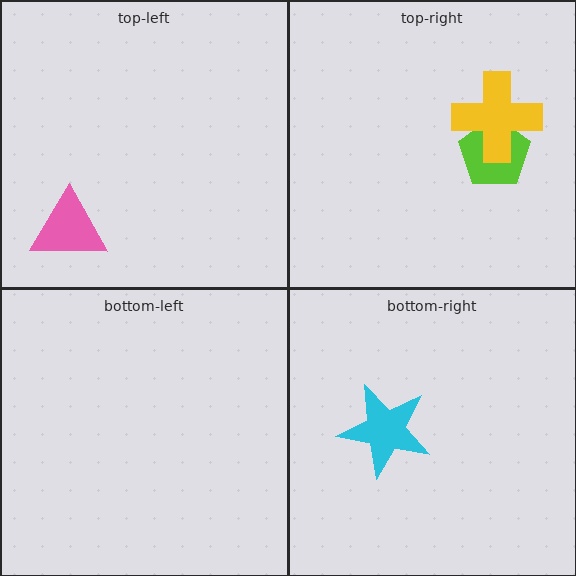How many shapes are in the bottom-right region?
1.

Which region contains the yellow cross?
The top-right region.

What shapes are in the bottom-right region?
The cyan star.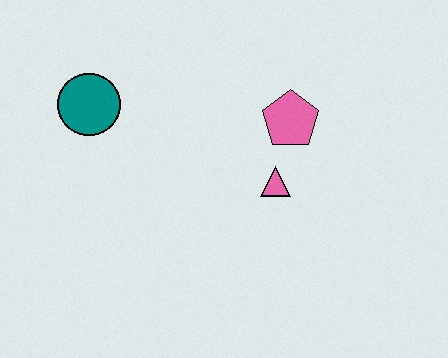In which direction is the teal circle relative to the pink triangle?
The teal circle is to the left of the pink triangle.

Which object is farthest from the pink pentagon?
The teal circle is farthest from the pink pentagon.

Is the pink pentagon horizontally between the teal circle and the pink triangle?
No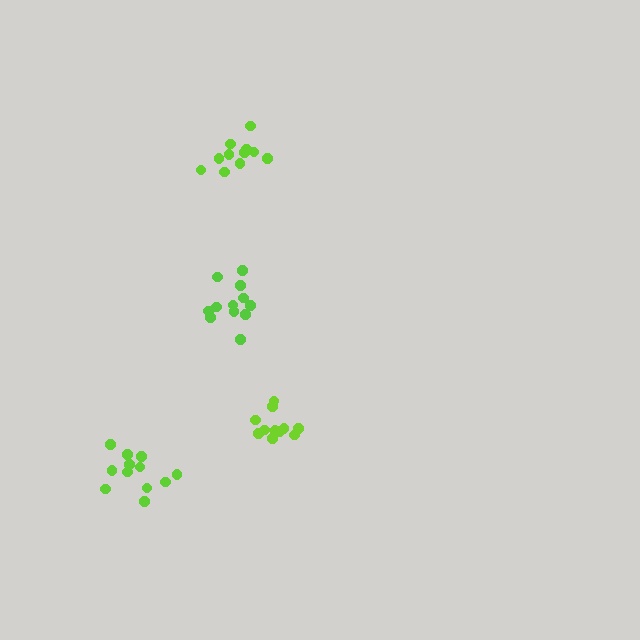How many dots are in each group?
Group 1: 11 dots, Group 2: 12 dots, Group 3: 12 dots, Group 4: 11 dots (46 total).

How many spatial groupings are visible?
There are 4 spatial groupings.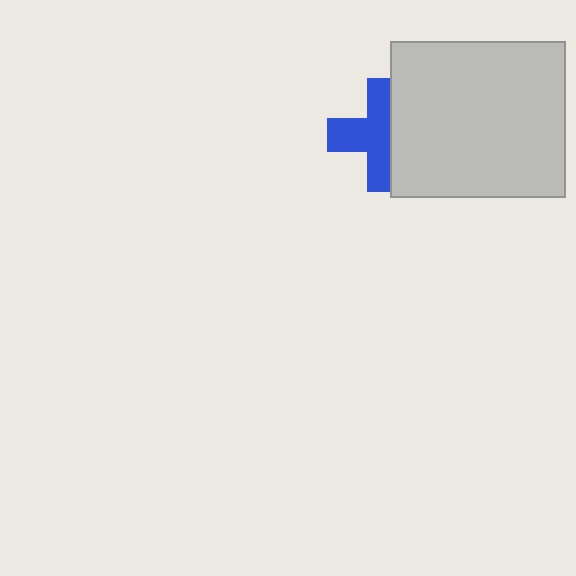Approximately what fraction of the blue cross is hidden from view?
Roughly 41% of the blue cross is hidden behind the light gray rectangle.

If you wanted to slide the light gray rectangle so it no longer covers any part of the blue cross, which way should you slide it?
Slide it right — that is the most direct way to separate the two shapes.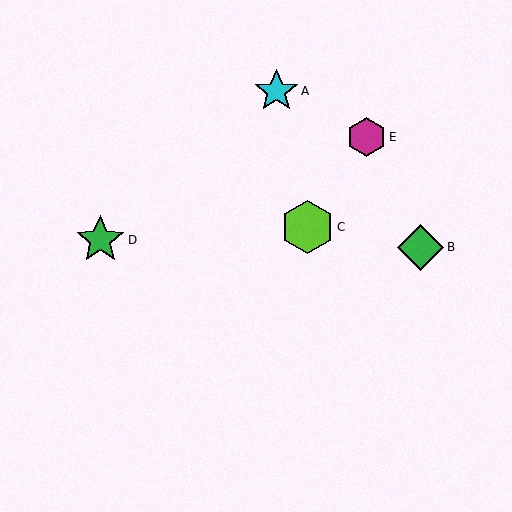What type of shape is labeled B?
Shape B is a green diamond.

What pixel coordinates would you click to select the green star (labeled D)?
Click at (100, 240) to select the green star D.